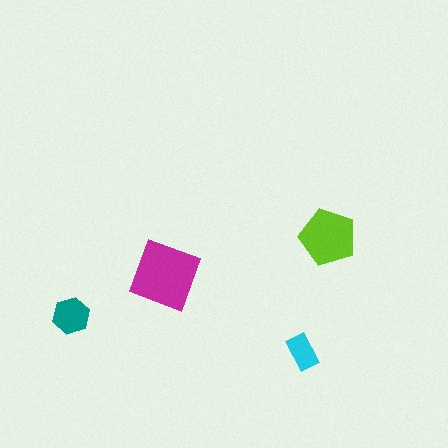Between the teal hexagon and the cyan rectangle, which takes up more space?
The teal hexagon.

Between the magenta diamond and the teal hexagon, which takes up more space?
The magenta diamond.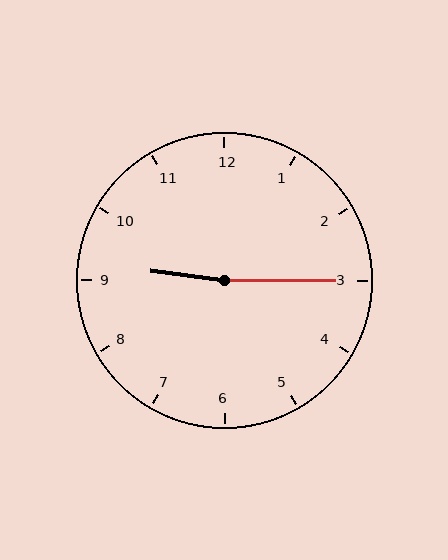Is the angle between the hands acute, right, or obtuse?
It is obtuse.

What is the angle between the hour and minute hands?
Approximately 172 degrees.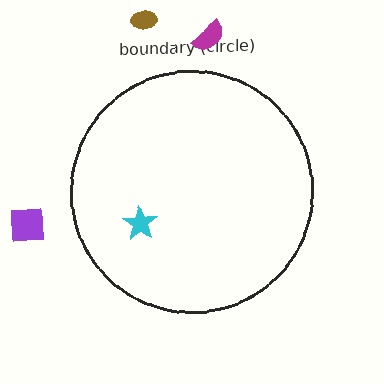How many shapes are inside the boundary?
1 inside, 3 outside.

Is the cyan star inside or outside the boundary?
Inside.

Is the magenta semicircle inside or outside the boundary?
Outside.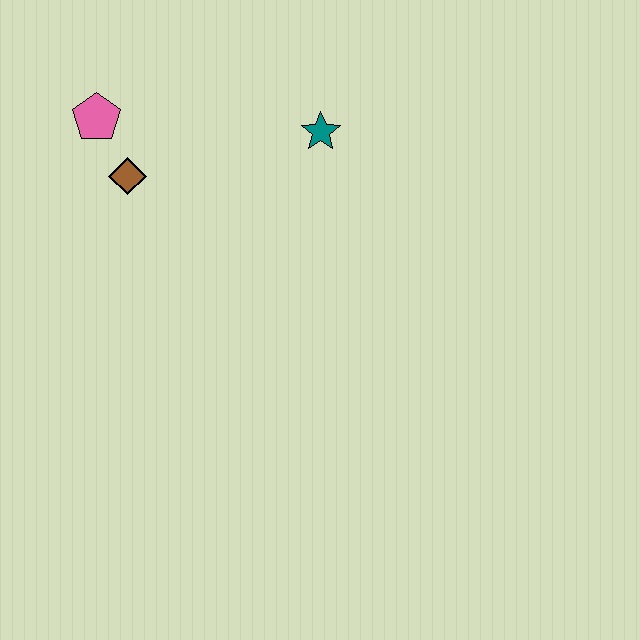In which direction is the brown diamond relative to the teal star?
The brown diamond is to the left of the teal star.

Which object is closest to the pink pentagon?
The brown diamond is closest to the pink pentagon.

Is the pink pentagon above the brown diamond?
Yes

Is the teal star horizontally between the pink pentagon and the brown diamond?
No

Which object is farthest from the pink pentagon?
The teal star is farthest from the pink pentagon.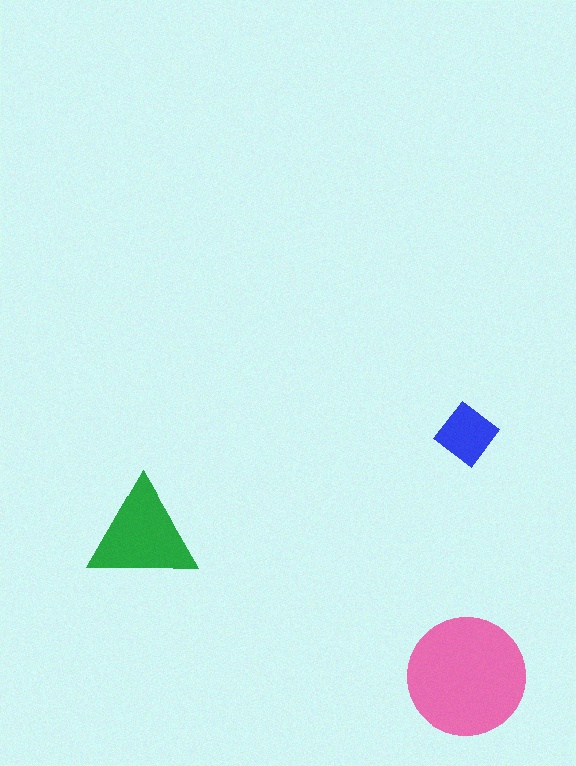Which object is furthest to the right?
The pink circle is rightmost.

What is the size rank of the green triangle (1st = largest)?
2nd.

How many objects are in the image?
There are 3 objects in the image.